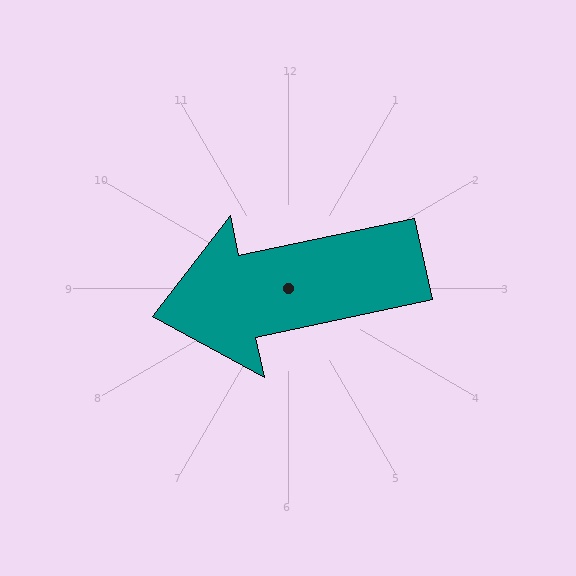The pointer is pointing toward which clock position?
Roughly 9 o'clock.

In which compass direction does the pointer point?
West.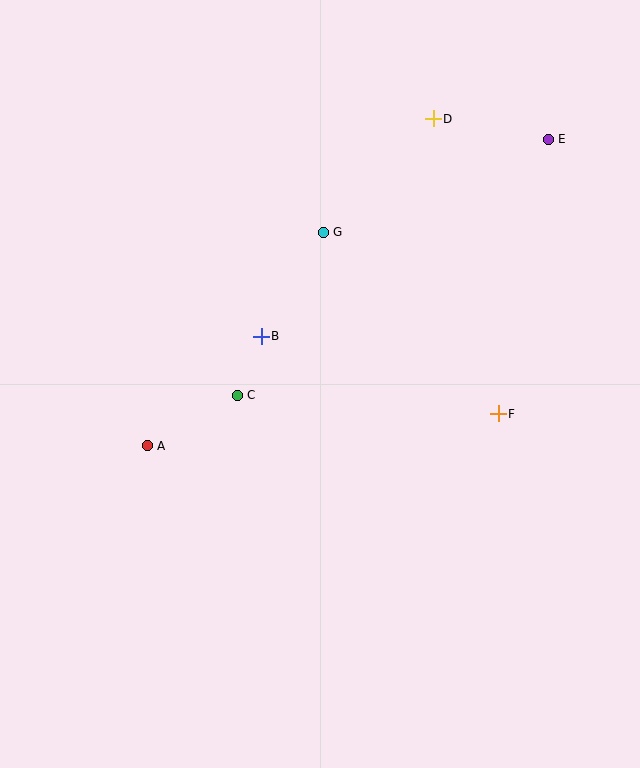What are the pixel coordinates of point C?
Point C is at (237, 395).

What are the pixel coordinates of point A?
Point A is at (147, 446).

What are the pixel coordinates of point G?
Point G is at (323, 232).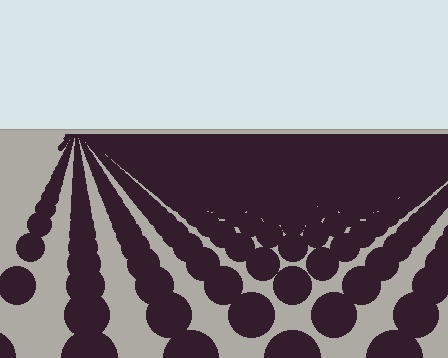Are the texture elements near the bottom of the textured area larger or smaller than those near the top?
Larger. Near the bottom, elements are closer to the viewer and appear at a bigger on-screen size.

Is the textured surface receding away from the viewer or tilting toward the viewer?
The surface is receding away from the viewer. Texture elements get smaller and denser toward the top.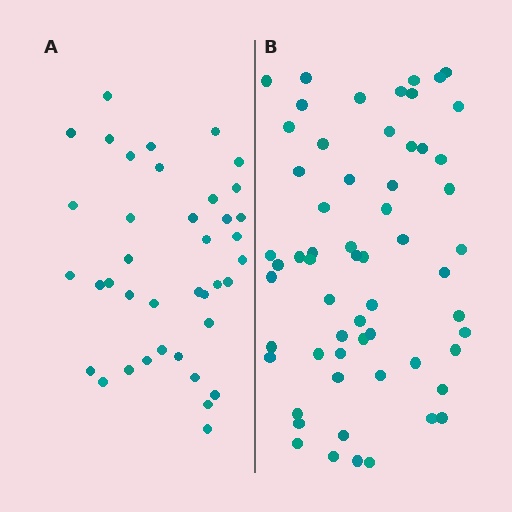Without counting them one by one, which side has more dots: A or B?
Region B (the right region) has more dots.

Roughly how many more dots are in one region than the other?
Region B has approximately 20 more dots than region A.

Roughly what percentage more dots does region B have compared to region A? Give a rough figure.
About 55% more.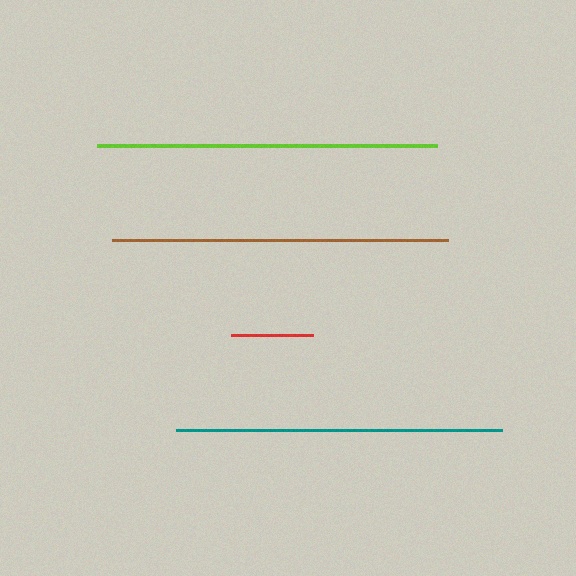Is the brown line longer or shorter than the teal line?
The brown line is longer than the teal line.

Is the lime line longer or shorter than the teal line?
The lime line is longer than the teal line.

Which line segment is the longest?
The lime line is the longest at approximately 340 pixels.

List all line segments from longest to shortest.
From longest to shortest: lime, brown, teal, red.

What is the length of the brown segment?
The brown segment is approximately 336 pixels long.